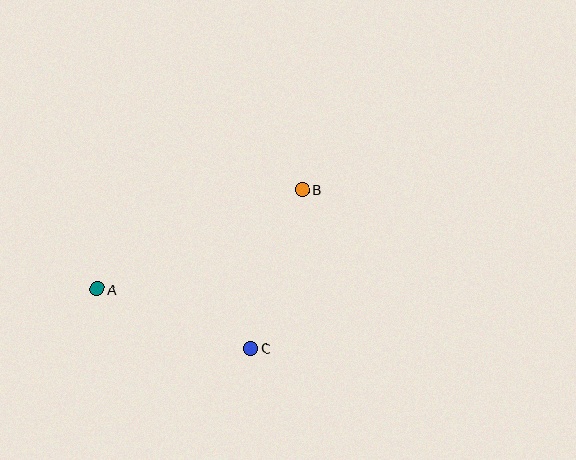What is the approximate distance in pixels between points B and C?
The distance between B and C is approximately 167 pixels.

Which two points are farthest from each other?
Points A and B are farthest from each other.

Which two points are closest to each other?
Points A and C are closest to each other.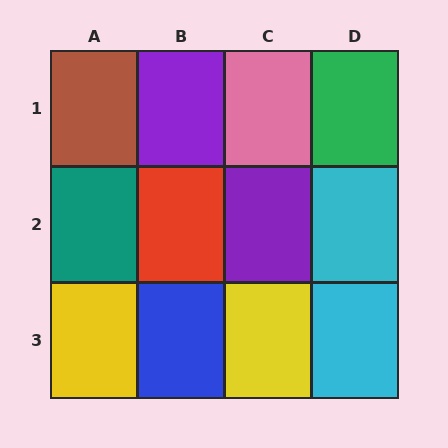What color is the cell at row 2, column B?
Red.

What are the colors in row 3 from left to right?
Yellow, blue, yellow, cyan.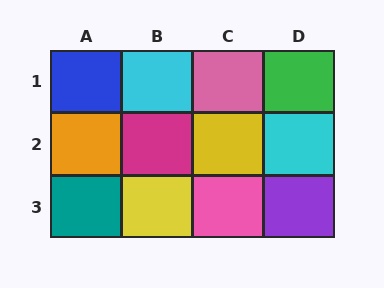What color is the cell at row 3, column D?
Purple.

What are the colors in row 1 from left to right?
Blue, cyan, pink, green.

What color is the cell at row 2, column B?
Magenta.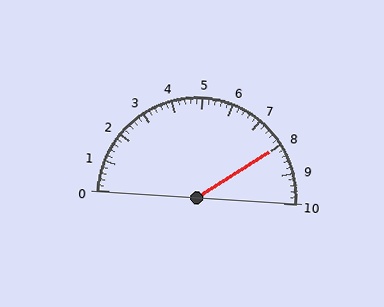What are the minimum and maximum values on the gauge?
The gauge ranges from 0 to 10.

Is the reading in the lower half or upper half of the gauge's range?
The reading is in the upper half of the range (0 to 10).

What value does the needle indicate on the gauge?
The needle indicates approximately 8.0.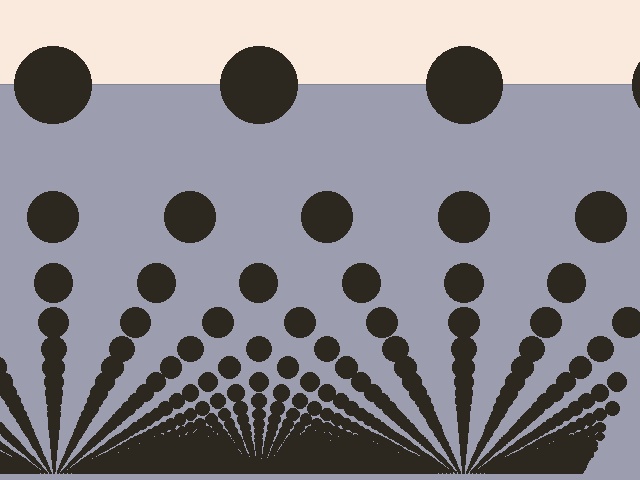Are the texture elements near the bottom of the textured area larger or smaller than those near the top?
Smaller. The gradient is inverted — elements near the bottom are smaller and denser.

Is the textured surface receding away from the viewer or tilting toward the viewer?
The surface appears to tilt toward the viewer. Texture elements get larger and sparser toward the top.